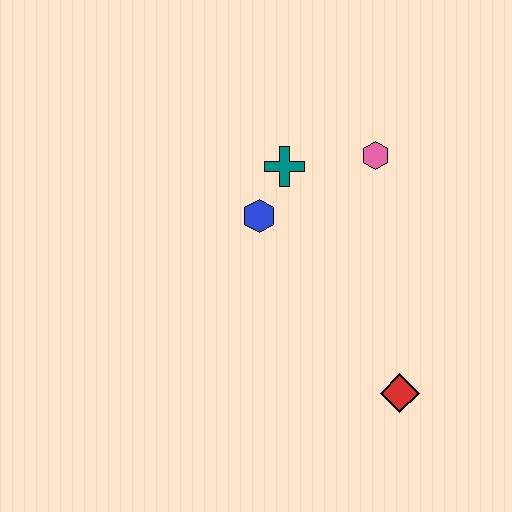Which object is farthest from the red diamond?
The teal cross is farthest from the red diamond.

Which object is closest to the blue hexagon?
The teal cross is closest to the blue hexagon.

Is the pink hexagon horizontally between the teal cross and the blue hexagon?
No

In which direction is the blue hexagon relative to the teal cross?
The blue hexagon is below the teal cross.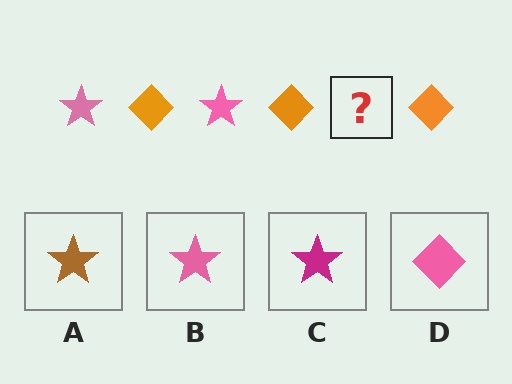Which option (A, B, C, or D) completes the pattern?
B.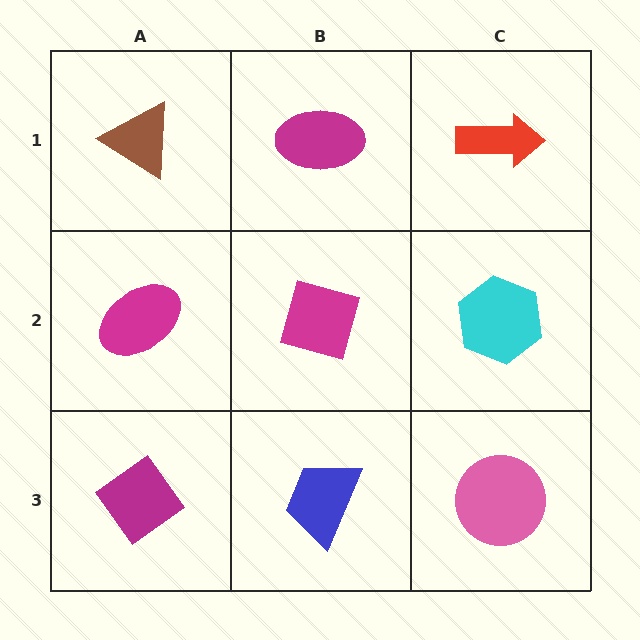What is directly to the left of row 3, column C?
A blue trapezoid.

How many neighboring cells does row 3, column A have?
2.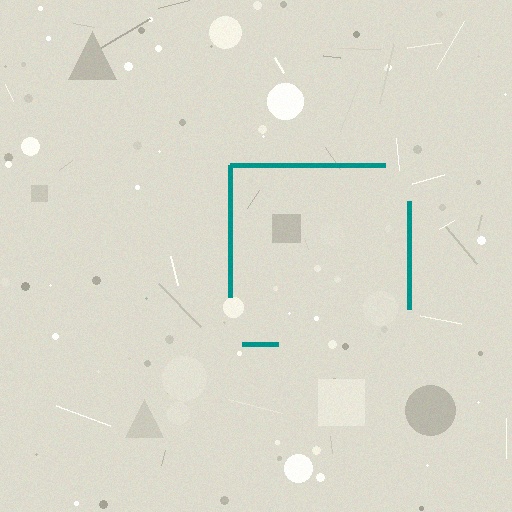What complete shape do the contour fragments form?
The contour fragments form a square.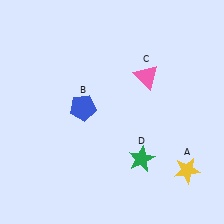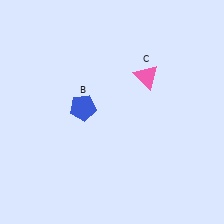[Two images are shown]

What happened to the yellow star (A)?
The yellow star (A) was removed in Image 2. It was in the bottom-right area of Image 1.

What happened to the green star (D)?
The green star (D) was removed in Image 2. It was in the bottom-right area of Image 1.